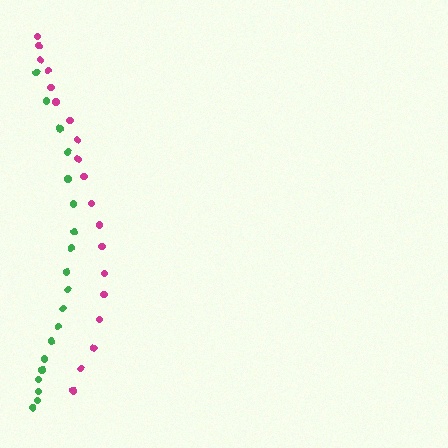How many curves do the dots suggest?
There are 2 distinct paths.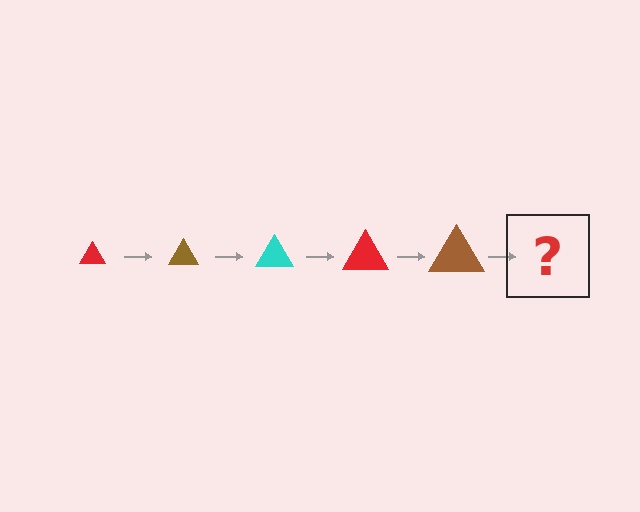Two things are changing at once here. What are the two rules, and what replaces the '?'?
The two rules are that the triangle grows larger each step and the color cycles through red, brown, and cyan. The '?' should be a cyan triangle, larger than the previous one.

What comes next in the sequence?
The next element should be a cyan triangle, larger than the previous one.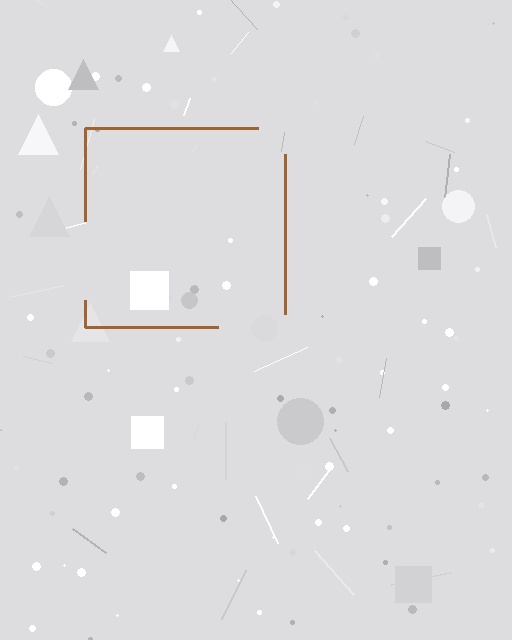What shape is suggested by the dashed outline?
The dashed outline suggests a square.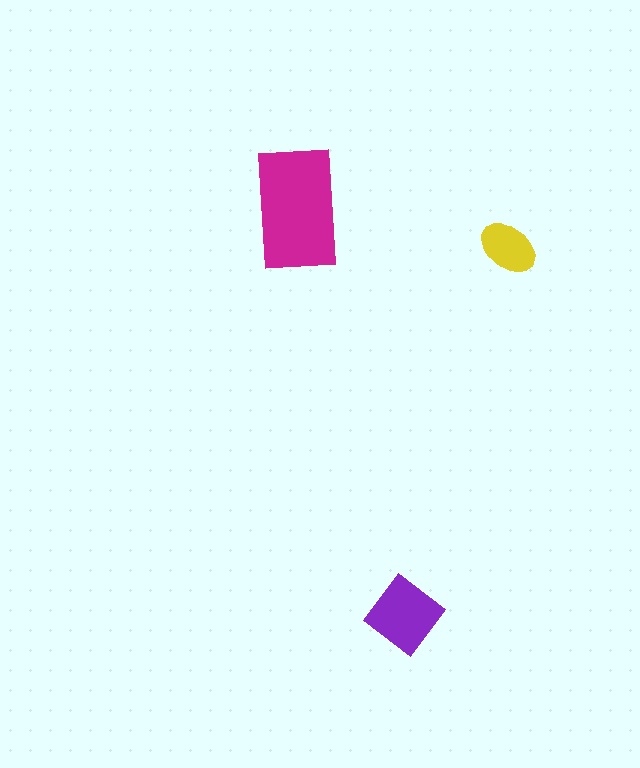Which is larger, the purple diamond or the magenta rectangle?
The magenta rectangle.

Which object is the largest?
The magenta rectangle.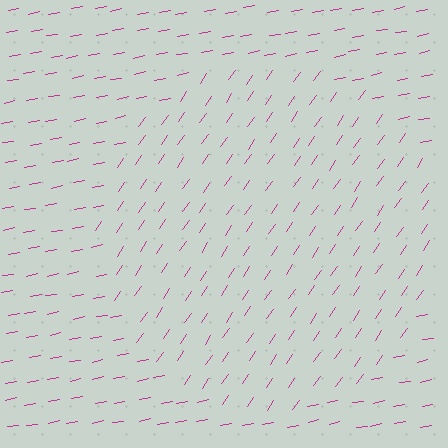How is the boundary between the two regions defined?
The boundary is defined purely by a change in line orientation (approximately 45 degrees difference). All lines are the same color and thickness.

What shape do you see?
I see a circle.